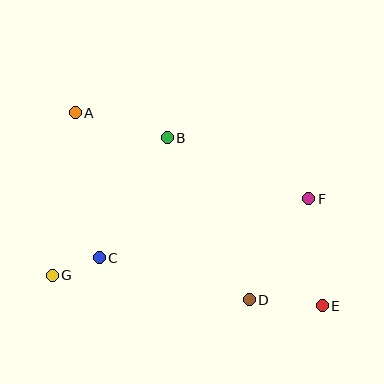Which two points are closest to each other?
Points C and G are closest to each other.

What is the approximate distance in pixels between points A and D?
The distance between A and D is approximately 255 pixels.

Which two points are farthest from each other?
Points A and E are farthest from each other.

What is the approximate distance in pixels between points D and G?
The distance between D and G is approximately 199 pixels.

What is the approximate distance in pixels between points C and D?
The distance between C and D is approximately 156 pixels.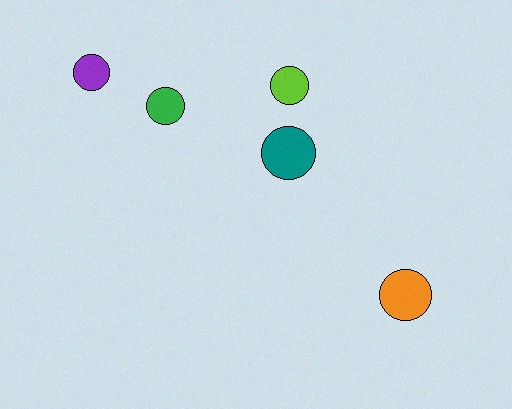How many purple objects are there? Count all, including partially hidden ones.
There is 1 purple object.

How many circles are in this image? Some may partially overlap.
There are 5 circles.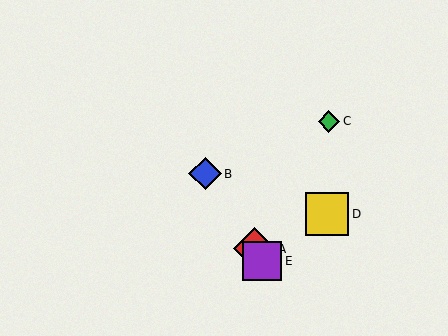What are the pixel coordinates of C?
Object C is at (329, 121).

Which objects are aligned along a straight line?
Objects A, B, E are aligned along a straight line.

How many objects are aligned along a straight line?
3 objects (A, B, E) are aligned along a straight line.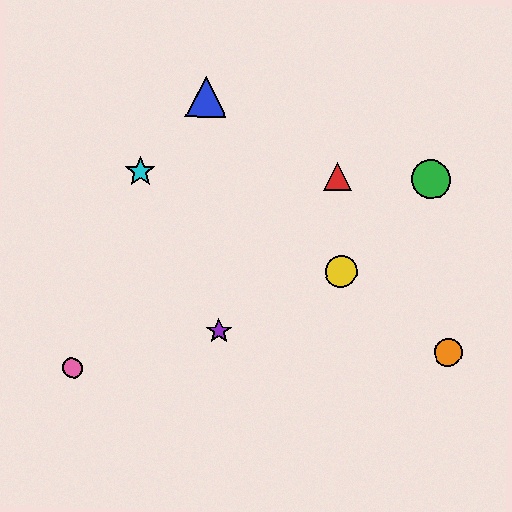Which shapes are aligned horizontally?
The red triangle, the green circle, the cyan star are aligned horizontally.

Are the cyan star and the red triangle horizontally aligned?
Yes, both are at y≈172.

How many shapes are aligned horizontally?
3 shapes (the red triangle, the green circle, the cyan star) are aligned horizontally.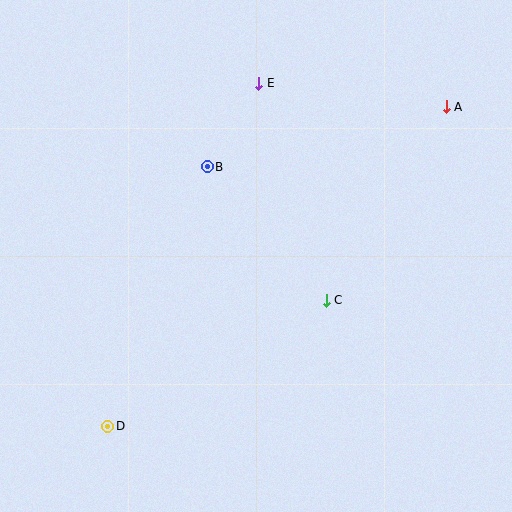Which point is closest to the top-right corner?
Point A is closest to the top-right corner.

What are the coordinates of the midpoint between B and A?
The midpoint between B and A is at (327, 137).